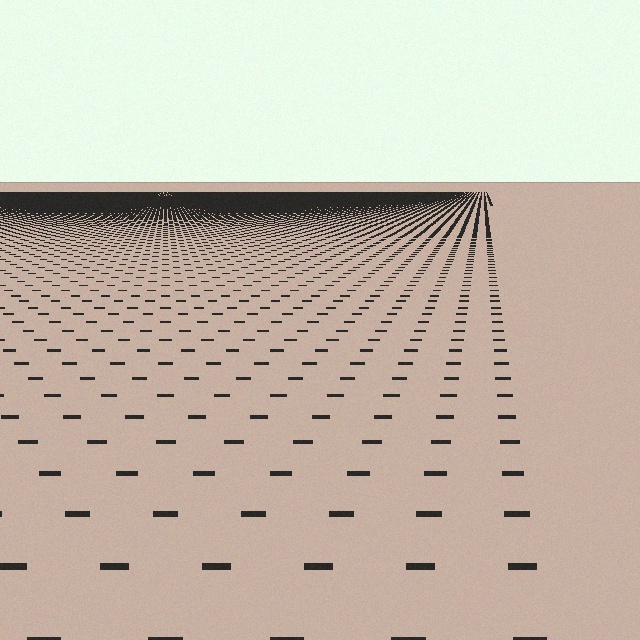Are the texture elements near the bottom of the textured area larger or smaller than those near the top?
Larger. Near the bottom, elements are closer to the viewer and appear at a bigger on-screen size.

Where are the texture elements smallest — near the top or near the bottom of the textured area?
Near the top.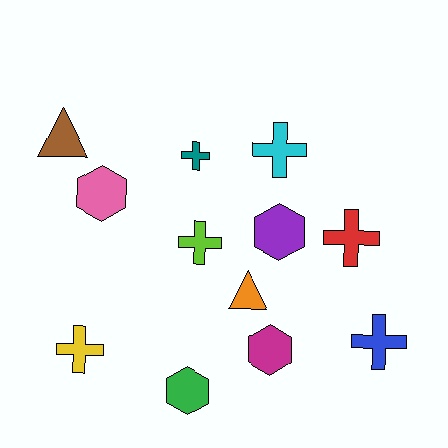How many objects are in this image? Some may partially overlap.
There are 12 objects.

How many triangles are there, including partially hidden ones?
There are 2 triangles.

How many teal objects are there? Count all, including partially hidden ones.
There is 1 teal object.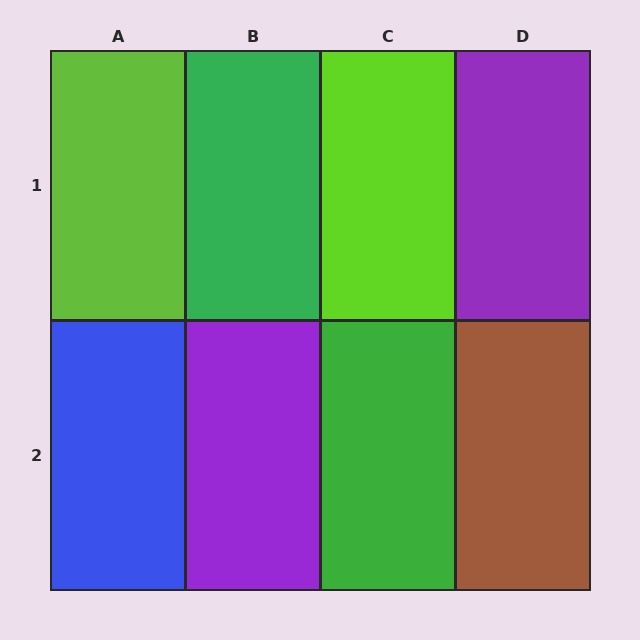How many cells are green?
2 cells are green.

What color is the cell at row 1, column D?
Purple.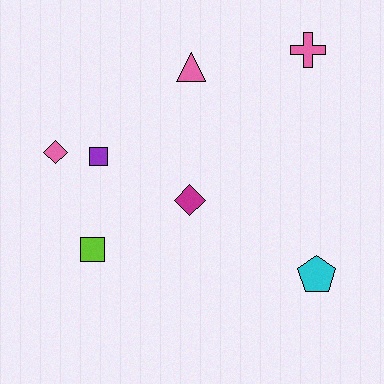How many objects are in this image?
There are 7 objects.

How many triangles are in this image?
There is 1 triangle.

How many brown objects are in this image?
There are no brown objects.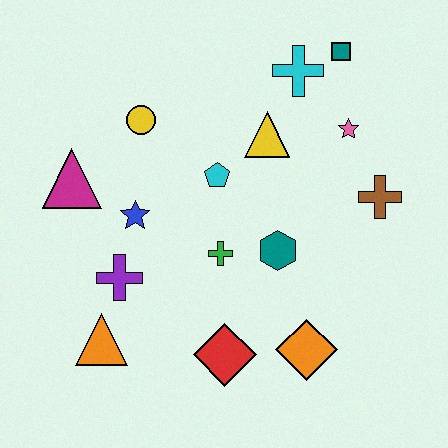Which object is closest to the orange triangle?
The purple cross is closest to the orange triangle.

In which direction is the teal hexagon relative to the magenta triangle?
The teal hexagon is to the right of the magenta triangle.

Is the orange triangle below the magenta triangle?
Yes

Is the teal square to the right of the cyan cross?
Yes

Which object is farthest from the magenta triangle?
The brown cross is farthest from the magenta triangle.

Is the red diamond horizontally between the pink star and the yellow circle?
Yes